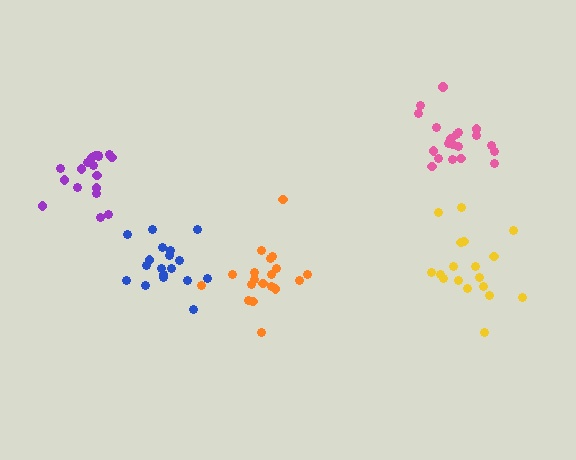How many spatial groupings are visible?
There are 5 spatial groupings.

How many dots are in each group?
Group 1: 19 dots, Group 2: 20 dots, Group 3: 18 dots, Group 4: 18 dots, Group 5: 18 dots (93 total).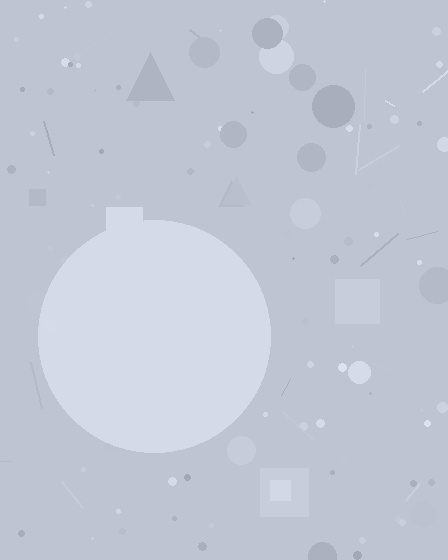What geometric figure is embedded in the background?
A circle is embedded in the background.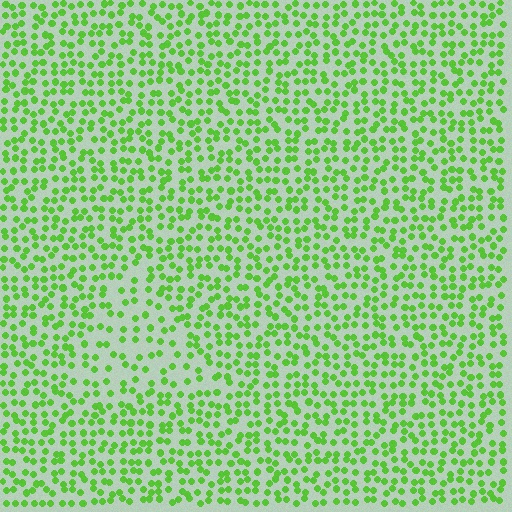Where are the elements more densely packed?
The elements are more densely packed outside the triangle boundary.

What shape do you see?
I see a triangle.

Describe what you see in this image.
The image contains small lime elements arranged at two different densities. A triangle-shaped region is visible where the elements are less densely packed than the surrounding area.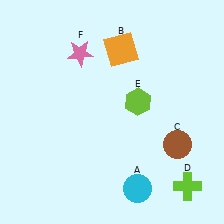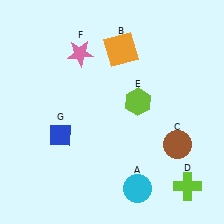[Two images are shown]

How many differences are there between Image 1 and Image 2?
There is 1 difference between the two images.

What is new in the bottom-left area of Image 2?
A blue diamond (G) was added in the bottom-left area of Image 2.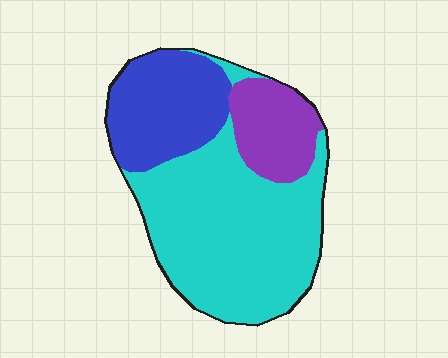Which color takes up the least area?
Purple, at roughly 15%.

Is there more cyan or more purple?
Cyan.